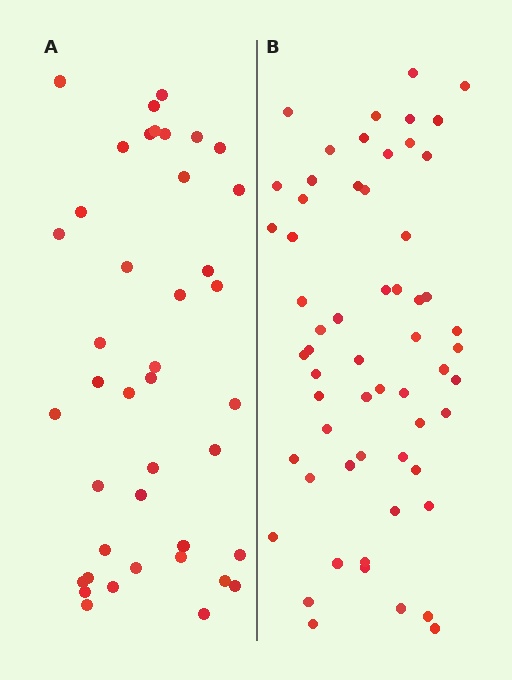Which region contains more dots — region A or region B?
Region B (the right region) has more dots.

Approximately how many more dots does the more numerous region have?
Region B has approximately 20 more dots than region A.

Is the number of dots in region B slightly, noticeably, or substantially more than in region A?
Region B has noticeably more, but not dramatically so. The ratio is roughly 1.4 to 1.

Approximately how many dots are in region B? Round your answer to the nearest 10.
About 60 dots. (The exact count is 59, which rounds to 60.)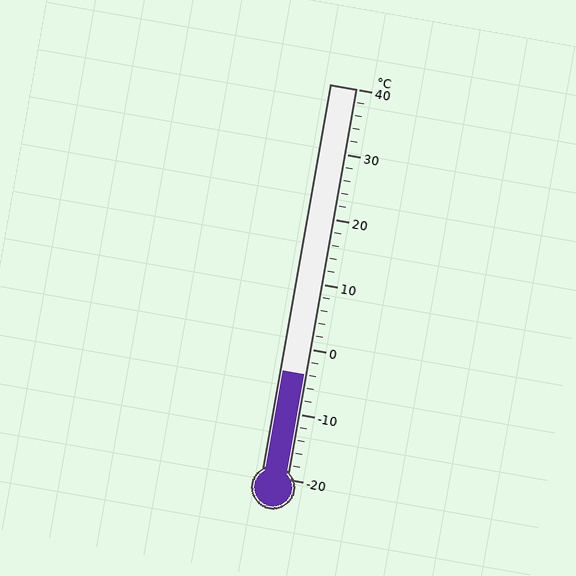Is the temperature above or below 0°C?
The temperature is below 0°C.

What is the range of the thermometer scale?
The thermometer scale ranges from -20°C to 40°C.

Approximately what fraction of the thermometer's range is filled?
The thermometer is filled to approximately 25% of its range.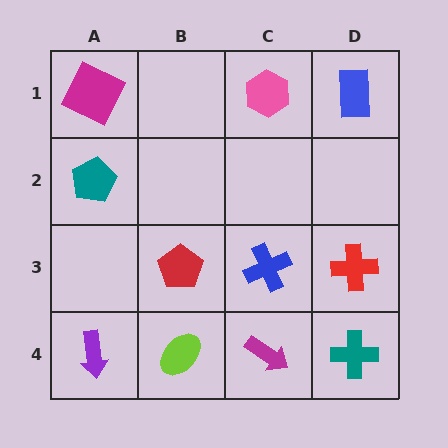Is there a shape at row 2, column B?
No, that cell is empty.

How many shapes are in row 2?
1 shape.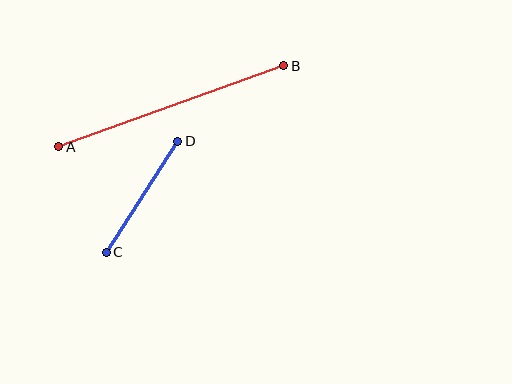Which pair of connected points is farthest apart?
Points A and B are farthest apart.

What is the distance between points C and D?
The distance is approximately 132 pixels.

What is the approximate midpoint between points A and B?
The midpoint is at approximately (171, 106) pixels.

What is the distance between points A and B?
The distance is approximately 239 pixels.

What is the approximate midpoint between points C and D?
The midpoint is at approximately (142, 197) pixels.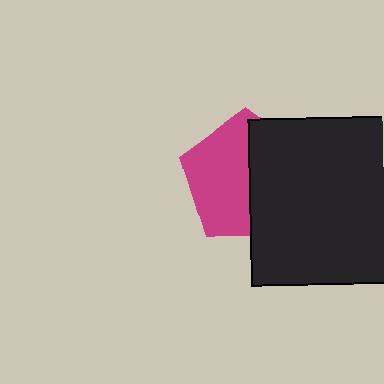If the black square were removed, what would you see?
You would see the complete magenta pentagon.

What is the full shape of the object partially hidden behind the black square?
The partially hidden object is a magenta pentagon.